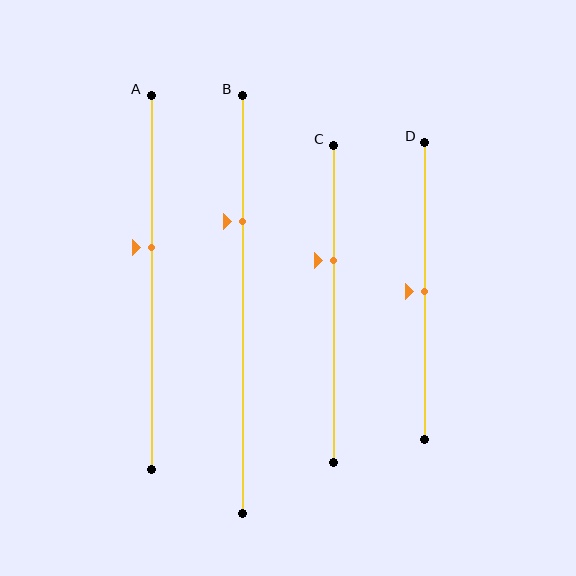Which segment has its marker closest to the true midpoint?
Segment D has its marker closest to the true midpoint.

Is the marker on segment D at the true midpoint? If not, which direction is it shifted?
Yes, the marker on segment D is at the true midpoint.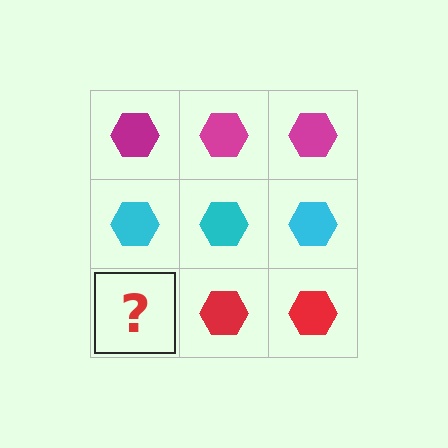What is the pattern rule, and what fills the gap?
The rule is that each row has a consistent color. The gap should be filled with a red hexagon.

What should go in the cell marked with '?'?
The missing cell should contain a red hexagon.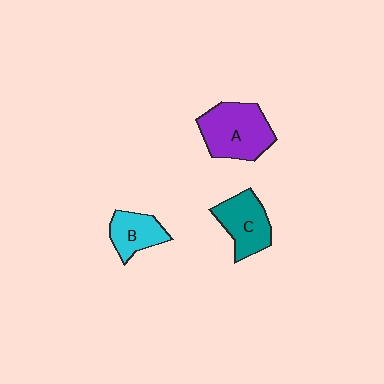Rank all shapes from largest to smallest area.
From largest to smallest: A (purple), C (teal), B (cyan).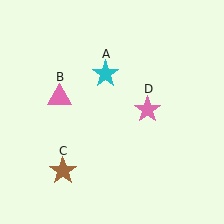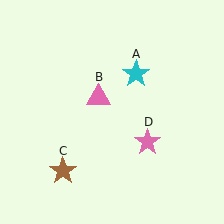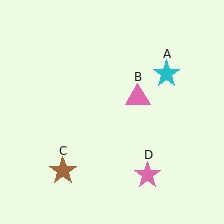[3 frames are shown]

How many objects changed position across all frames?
3 objects changed position: cyan star (object A), pink triangle (object B), pink star (object D).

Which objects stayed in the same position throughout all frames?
Brown star (object C) remained stationary.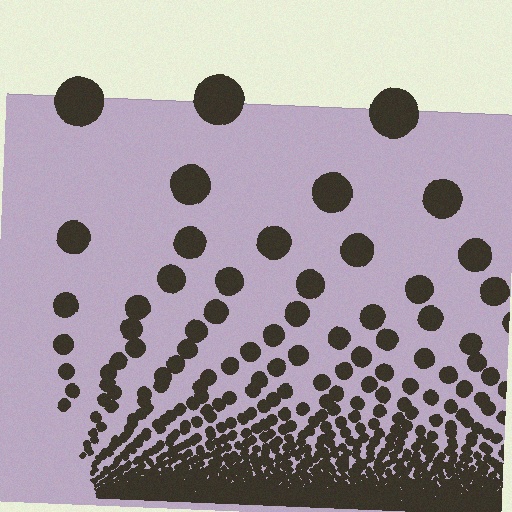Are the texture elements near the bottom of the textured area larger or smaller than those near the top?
Smaller. The gradient is inverted — elements near the bottom are smaller and denser.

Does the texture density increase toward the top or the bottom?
Density increases toward the bottom.